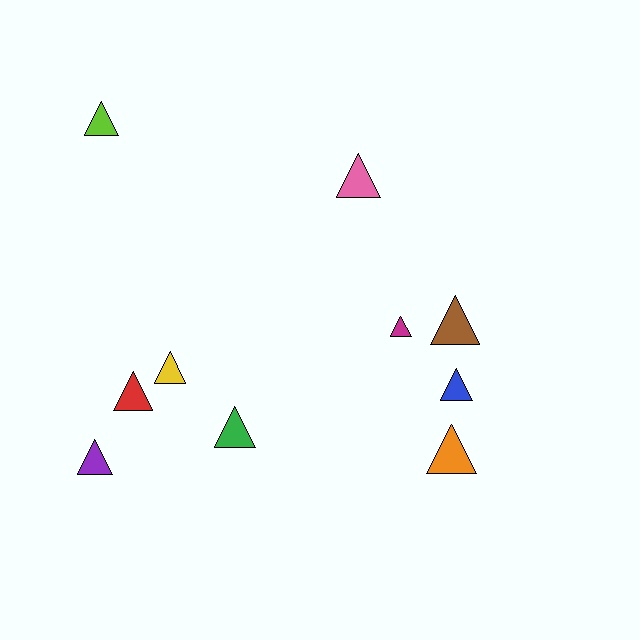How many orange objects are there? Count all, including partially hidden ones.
There is 1 orange object.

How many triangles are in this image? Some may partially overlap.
There are 10 triangles.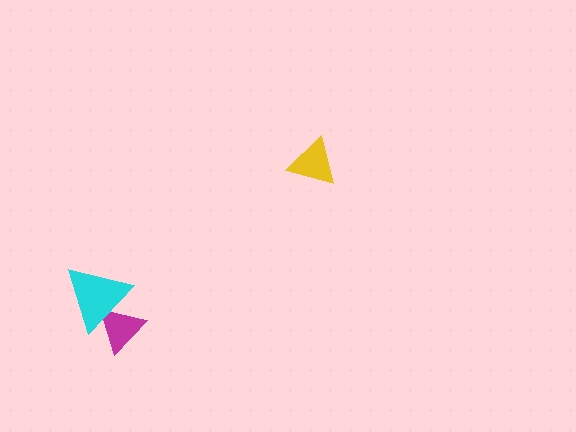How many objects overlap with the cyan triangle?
1 object overlaps with the cyan triangle.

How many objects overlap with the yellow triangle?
0 objects overlap with the yellow triangle.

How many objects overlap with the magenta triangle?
1 object overlaps with the magenta triangle.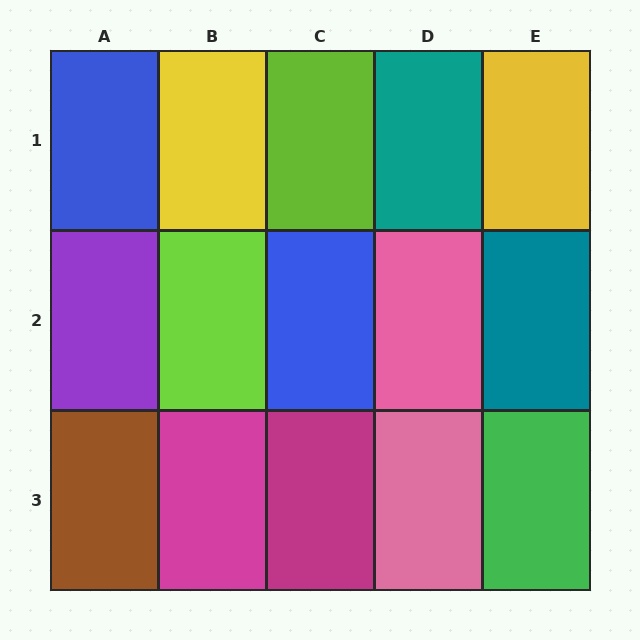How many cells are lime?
2 cells are lime.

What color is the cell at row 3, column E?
Green.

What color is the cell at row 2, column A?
Purple.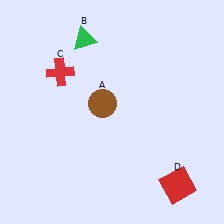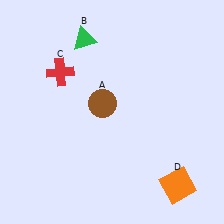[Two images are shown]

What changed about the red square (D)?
In Image 1, D is red. In Image 2, it changed to orange.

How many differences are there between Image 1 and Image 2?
There is 1 difference between the two images.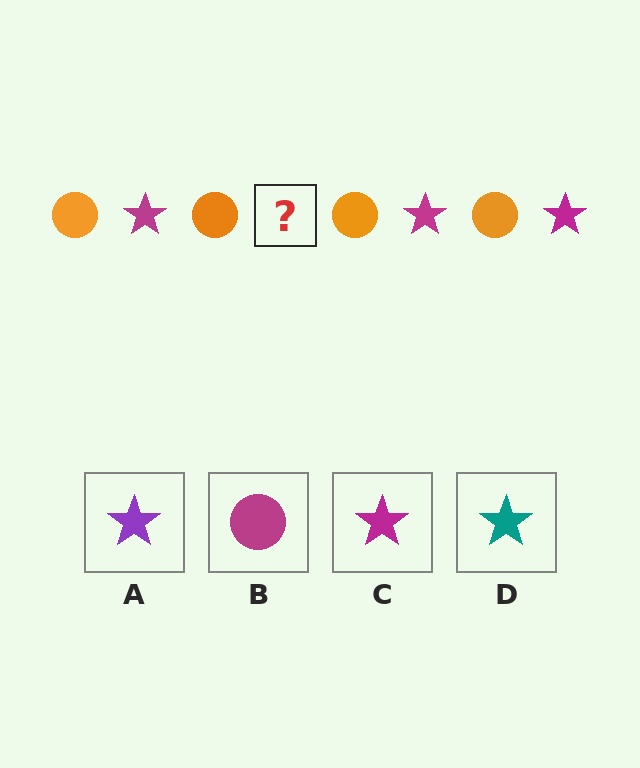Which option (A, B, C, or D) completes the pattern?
C.